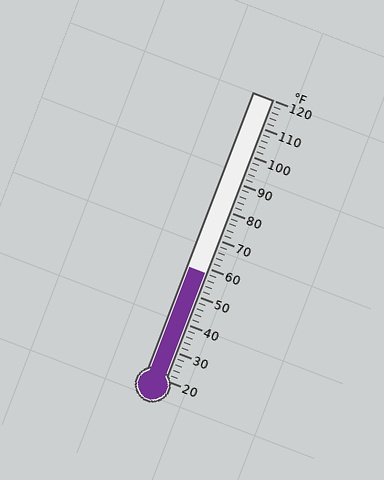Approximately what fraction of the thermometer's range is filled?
The thermometer is filled to approximately 40% of its range.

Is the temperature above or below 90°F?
The temperature is below 90°F.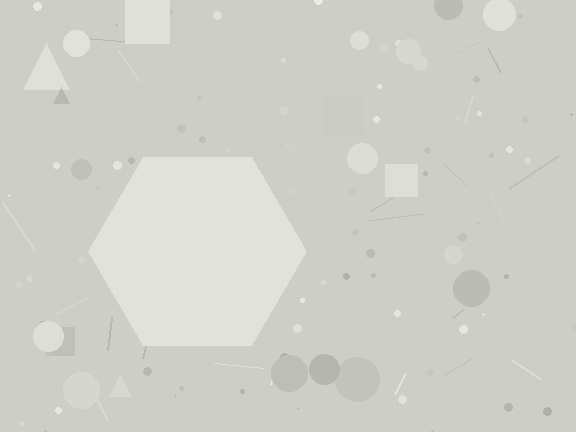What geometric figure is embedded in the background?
A hexagon is embedded in the background.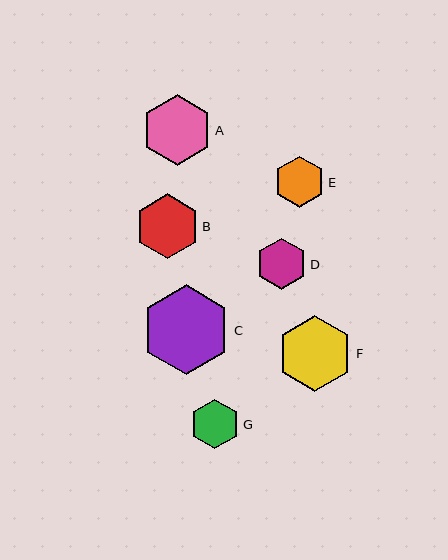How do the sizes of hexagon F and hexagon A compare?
Hexagon F and hexagon A are approximately the same size.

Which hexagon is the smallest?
Hexagon G is the smallest with a size of approximately 50 pixels.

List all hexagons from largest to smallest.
From largest to smallest: C, F, A, B, E, D, G.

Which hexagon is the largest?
Hexagon C is the largest with a size of approximately 89 pixels.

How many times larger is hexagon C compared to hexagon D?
Hexagon C is approximately 1.8 times the size of hexagon D.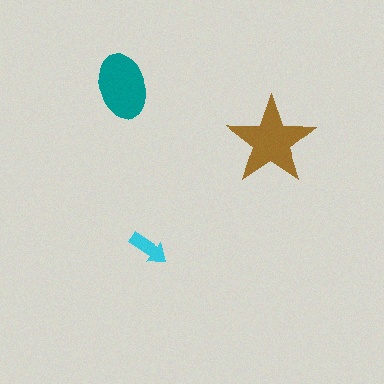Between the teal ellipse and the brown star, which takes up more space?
The brown star.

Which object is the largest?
The brown star.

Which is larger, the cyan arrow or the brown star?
The brown star.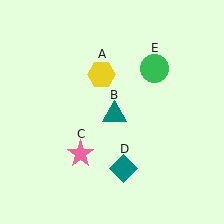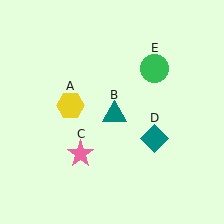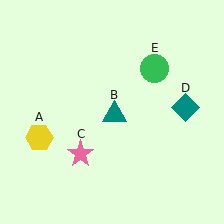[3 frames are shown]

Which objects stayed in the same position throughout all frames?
Teal triangle (object B) and pink star (object C) and green circle (object E) remained stationary.